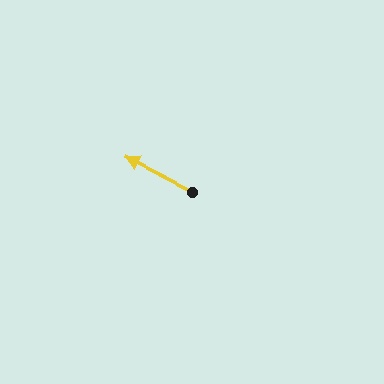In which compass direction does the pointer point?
Northwest.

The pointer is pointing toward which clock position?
Roughly 10 o'clock.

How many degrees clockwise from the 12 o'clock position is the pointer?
Approximately 296 degrees.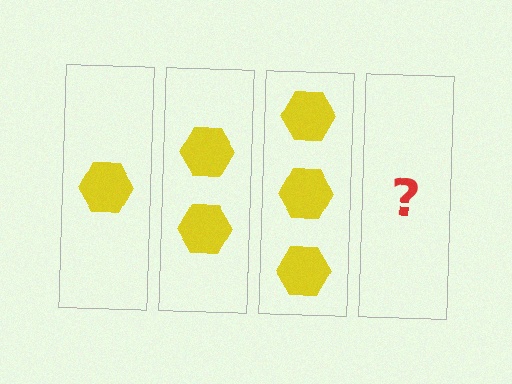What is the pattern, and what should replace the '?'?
The pattern is that each step adds one more hexagon. The '?' should be 4 hexagons.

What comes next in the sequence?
The next element should be 4 hexagons.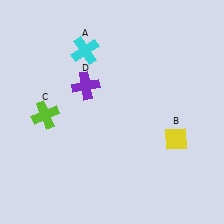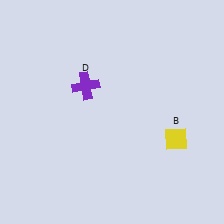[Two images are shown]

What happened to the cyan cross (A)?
The cyan cross (A) was removed in Image 2. It was in the top-left area of Image 1.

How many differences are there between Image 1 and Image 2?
There are 2 differences between the two images.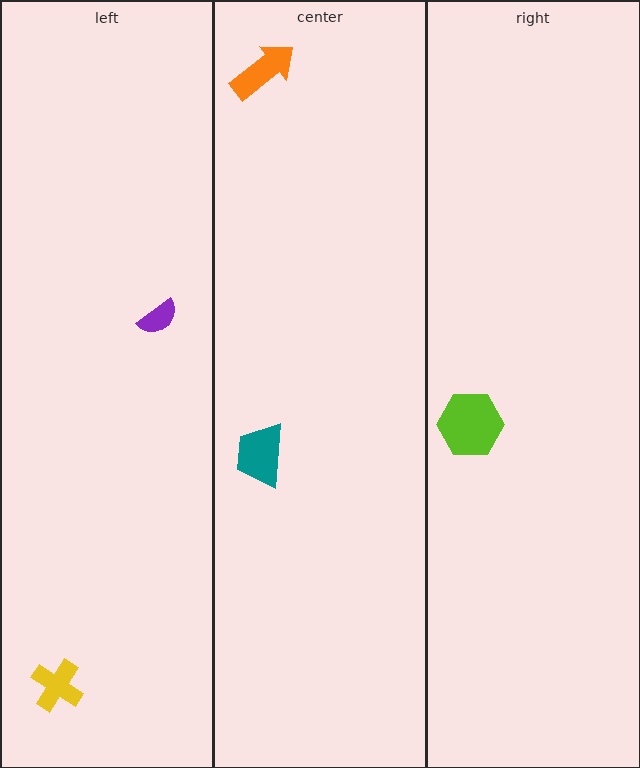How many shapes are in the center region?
2.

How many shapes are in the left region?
2.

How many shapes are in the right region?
1.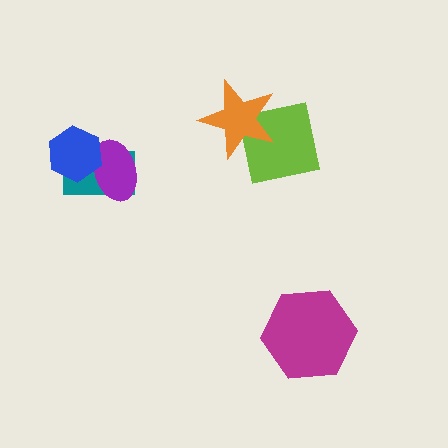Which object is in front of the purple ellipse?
The blue hexagon is in front of the purple ellipse.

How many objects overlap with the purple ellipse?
2 objects overlap with the purple ellipse.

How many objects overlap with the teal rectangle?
2 objects overlap with the teal rectangle.